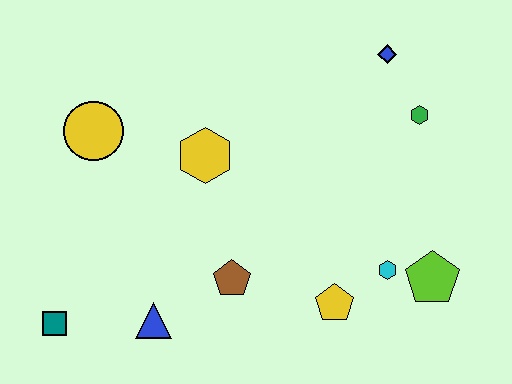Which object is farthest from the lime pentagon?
The teal square is farthest from the lime pentagon.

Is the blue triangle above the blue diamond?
No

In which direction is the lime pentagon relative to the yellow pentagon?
The lime pentagon is to the right of the yellow pentagon.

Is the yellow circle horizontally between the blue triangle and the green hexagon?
No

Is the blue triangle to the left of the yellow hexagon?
Yes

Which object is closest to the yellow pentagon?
The cyan hexagon is closest to the yellow pentagon.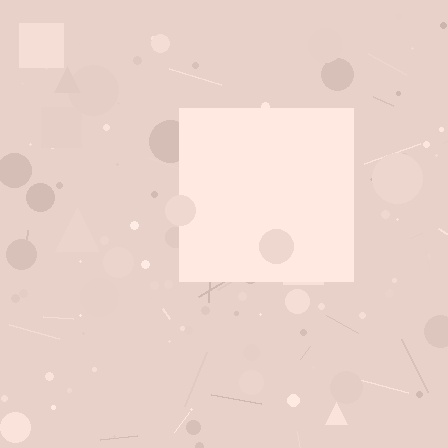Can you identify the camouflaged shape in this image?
The camouflaged shape is a square.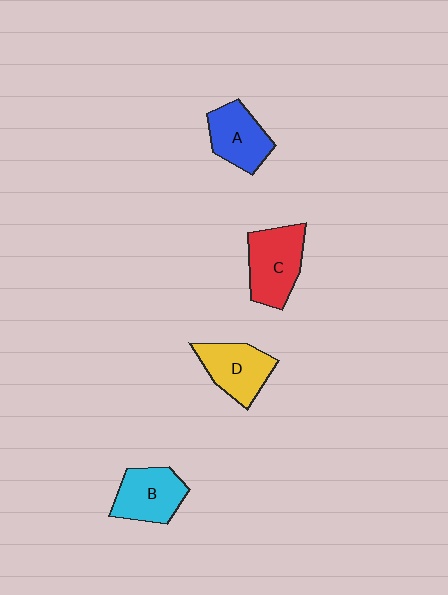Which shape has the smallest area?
Shape A (blue).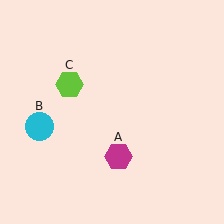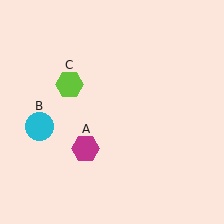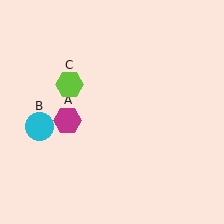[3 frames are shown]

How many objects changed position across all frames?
1 object changed position: magenta hexagon (object A).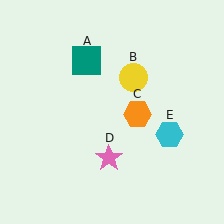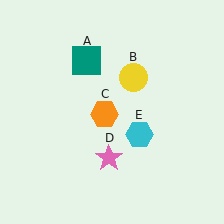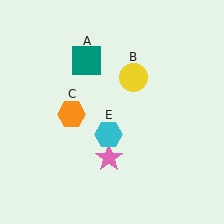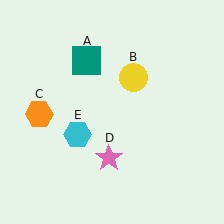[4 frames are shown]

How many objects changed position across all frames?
2 objects changed position: orange hexagon (object C), cyan hexagon (object E).